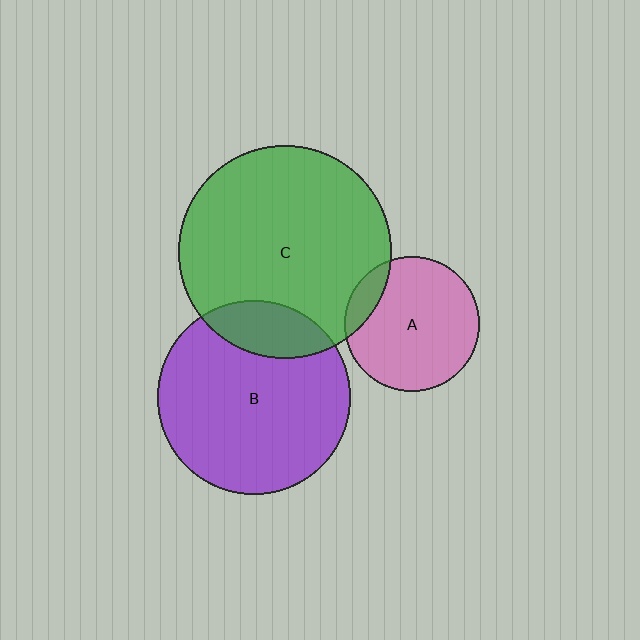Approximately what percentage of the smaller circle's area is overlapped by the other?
Approximately 15%.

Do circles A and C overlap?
Yes.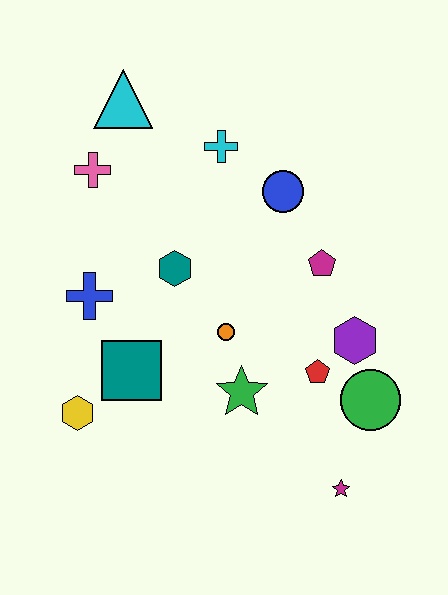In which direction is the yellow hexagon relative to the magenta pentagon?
The yellow hexagon is to the left of the magenta pentagon.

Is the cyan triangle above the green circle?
Yes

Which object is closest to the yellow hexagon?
The teal square is closest to the yellow hexagon.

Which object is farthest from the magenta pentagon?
The yellow hexagon is farthest from the magenta pentagon.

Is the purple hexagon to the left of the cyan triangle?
No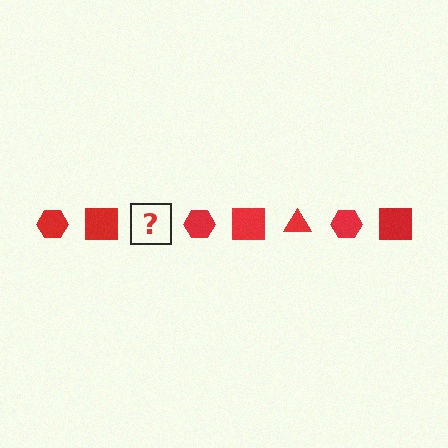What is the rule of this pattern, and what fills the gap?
The rule is that the pattern cycles through hexagon, square, triangle shapes in red. The gap should be filled with a red triangle.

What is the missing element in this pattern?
The missing element is a red triangle.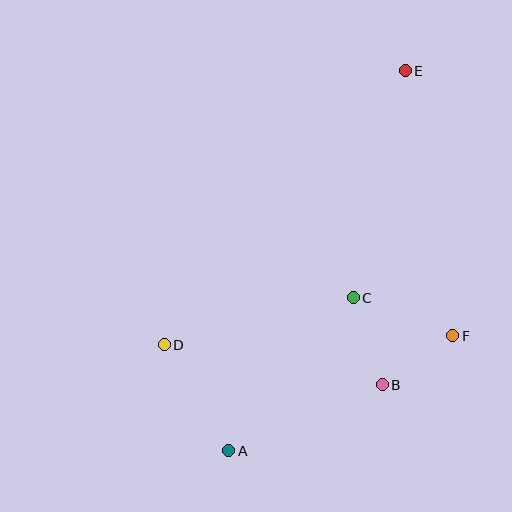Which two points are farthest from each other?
Points A and E are farthest from each other.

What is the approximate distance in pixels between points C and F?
The distance between C and F is approximately 107 pixels.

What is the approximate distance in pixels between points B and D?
The distance between B and D is approximately 221 pixels.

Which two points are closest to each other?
Points B and F are closest to each other.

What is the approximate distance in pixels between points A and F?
The distance between A and F is approximately 252 pixels.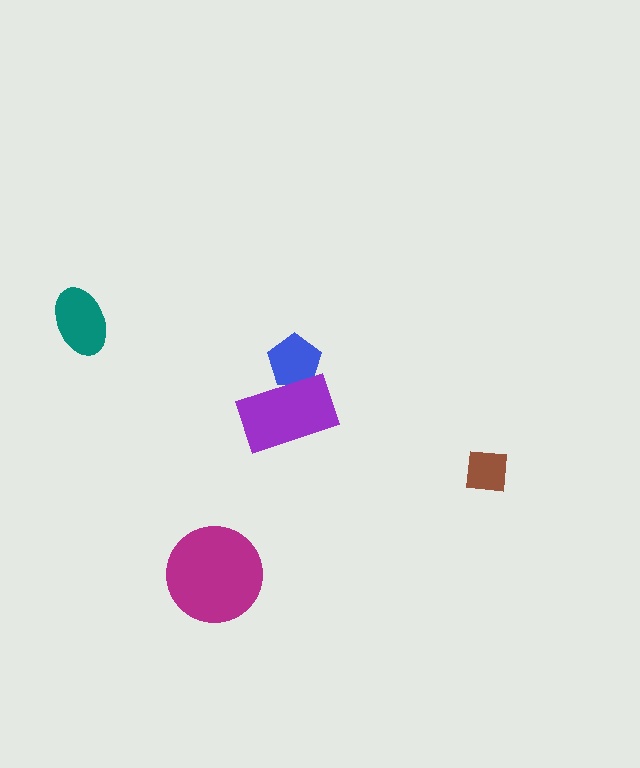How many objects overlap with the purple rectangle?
1 object overlaps with the purple rectangle.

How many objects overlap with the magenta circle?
0 objects overlap with the magenta circle.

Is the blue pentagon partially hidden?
Yes, it is partially covered by another shape.